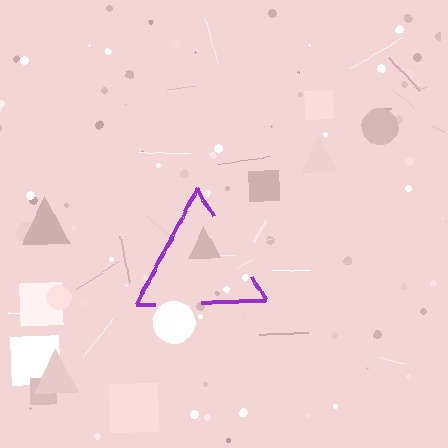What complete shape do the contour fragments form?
The contour fragments form a triangle.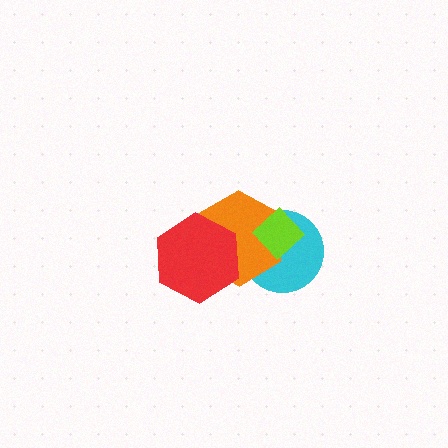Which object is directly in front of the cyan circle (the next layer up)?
The orange hexagon is directly in front of the cyan circle.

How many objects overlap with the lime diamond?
2 objects overlap with the lime diamond.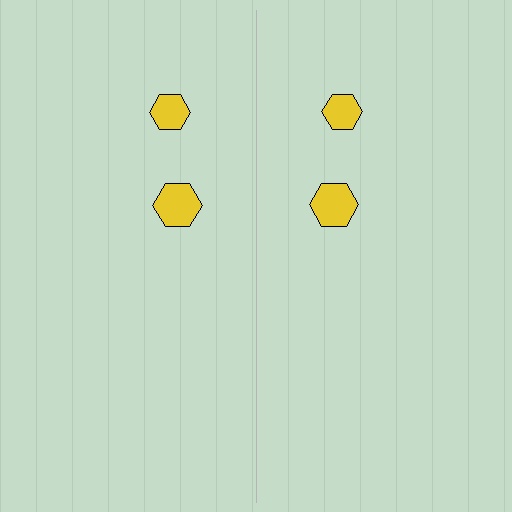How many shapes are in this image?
There are 4 shapes in this image.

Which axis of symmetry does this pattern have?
The pattern has a vertical axis of symmetry running through the center of the image.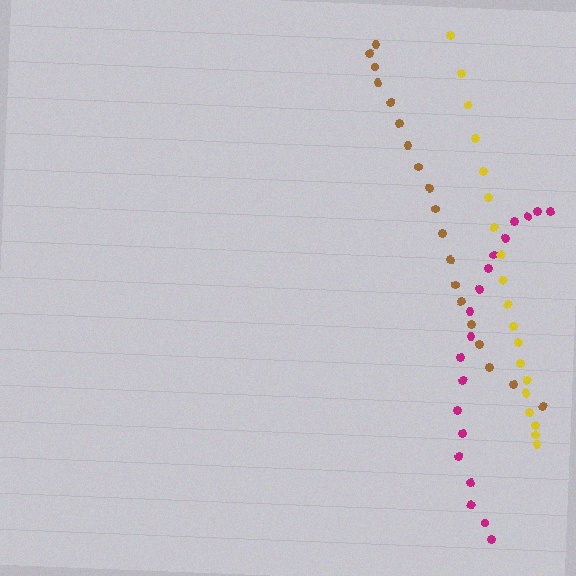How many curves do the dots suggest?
There are 3 distinct paths.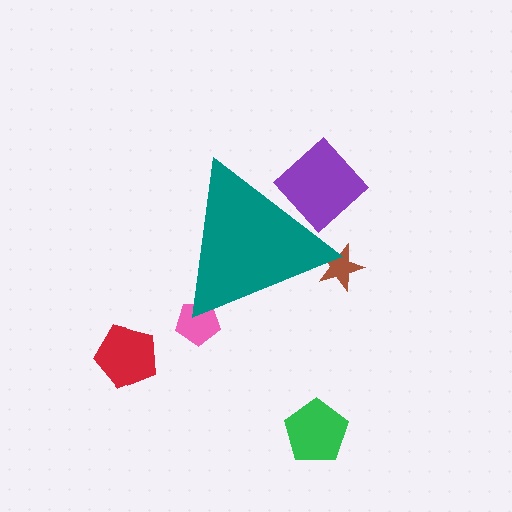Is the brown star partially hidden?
Yes, the brown star is partially hidden behind the teal triangle.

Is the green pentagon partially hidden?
No, the green pentagon is fully visible.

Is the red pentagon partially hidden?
No, the red pentagon is fully visible.